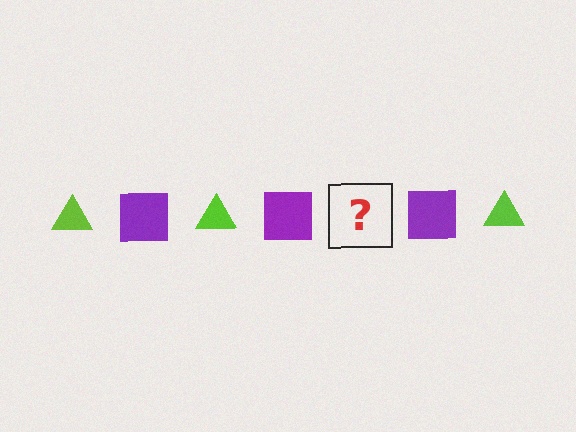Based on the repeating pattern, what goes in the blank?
The blank should be a lime triangle.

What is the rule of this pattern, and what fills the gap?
The rule is that the pattern alternates between lime triangle and purple square. The gap should be filled with a lime triangle.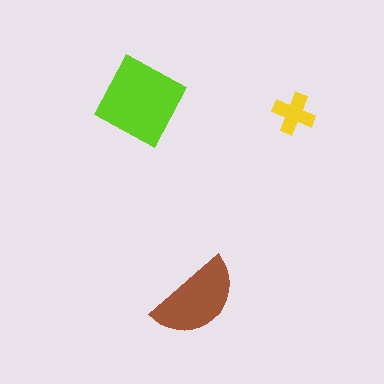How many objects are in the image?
There are 3 objects in the image.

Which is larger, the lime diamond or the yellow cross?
The lime diamond.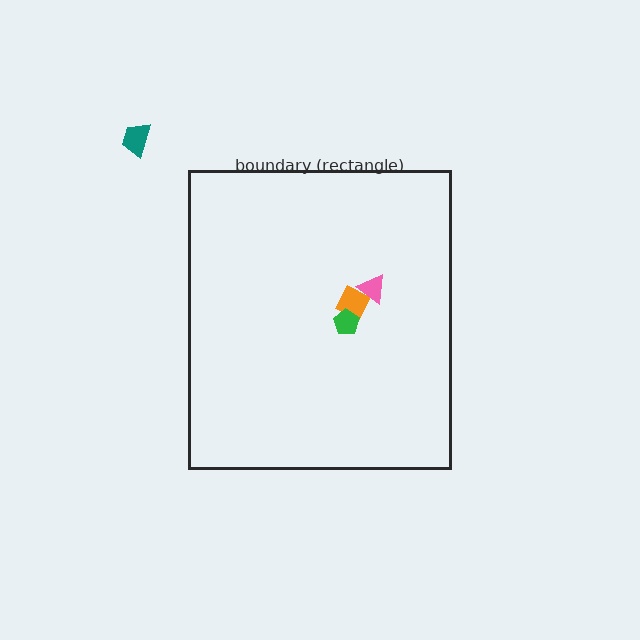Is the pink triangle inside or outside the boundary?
Inside.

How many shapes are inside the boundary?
3 inside, 1 outside.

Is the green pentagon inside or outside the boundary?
Inside.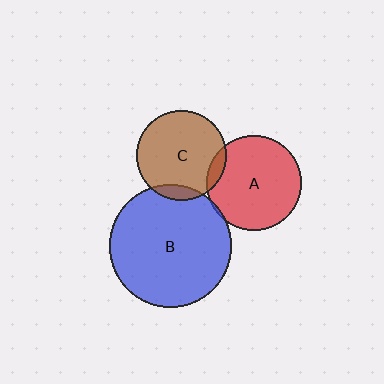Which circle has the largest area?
Circle B (blue).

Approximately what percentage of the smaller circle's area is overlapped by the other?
Approximately 10%.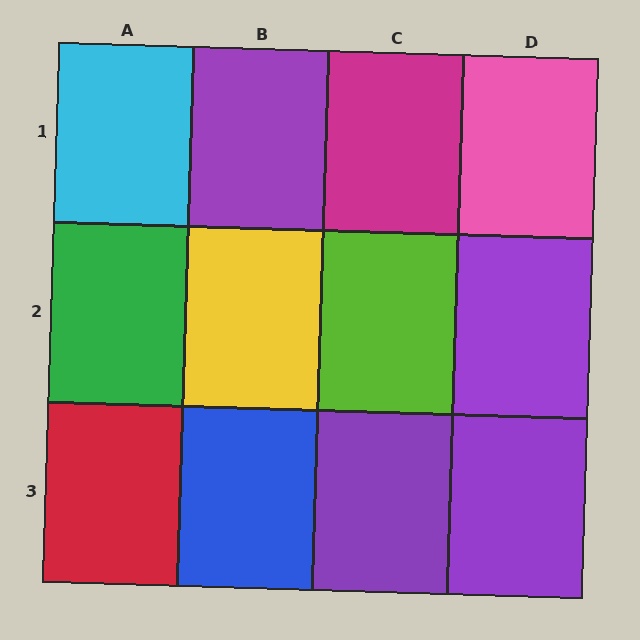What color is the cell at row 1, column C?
Magenta.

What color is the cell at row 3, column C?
Purple.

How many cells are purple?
4 cells are purple.